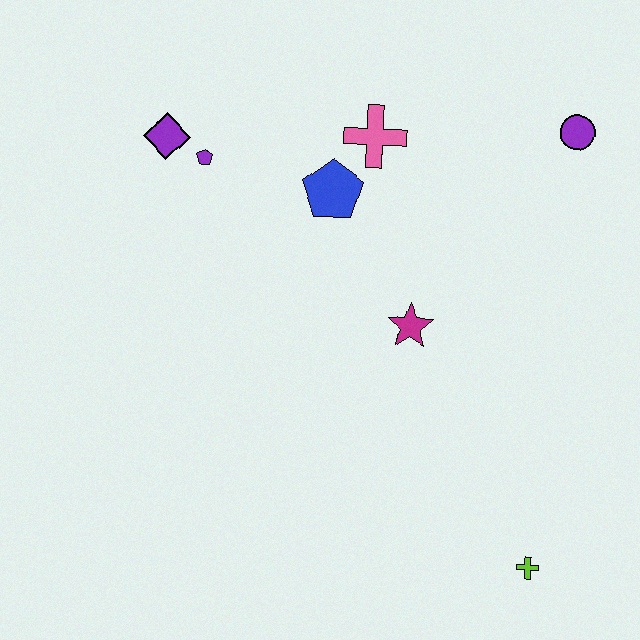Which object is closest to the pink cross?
The blue pentagon is closest to the pink cross.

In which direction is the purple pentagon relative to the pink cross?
The purple pentagon is to the left of the pink cross.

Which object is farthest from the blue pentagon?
The lime cross is farthest from the blue pentagon.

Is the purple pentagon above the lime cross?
Yes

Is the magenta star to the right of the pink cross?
Yes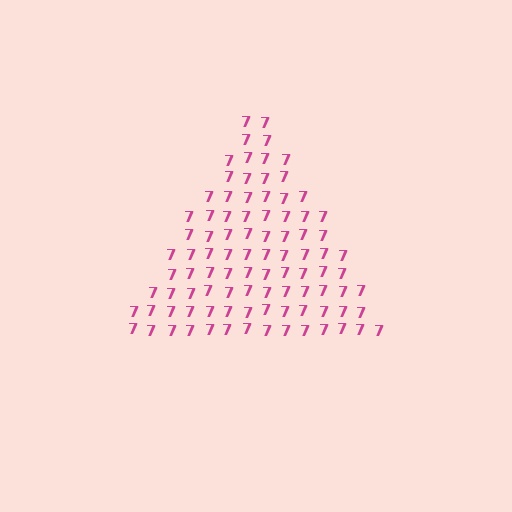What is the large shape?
The large shape is a triangle.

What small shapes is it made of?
It is made of small digit 7's.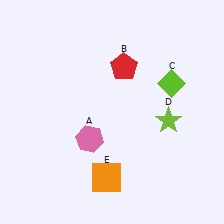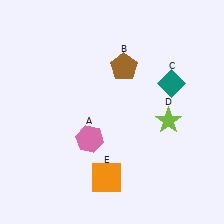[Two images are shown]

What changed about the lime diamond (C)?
In Image 1, C is lime. In Image 2, it changed to teal.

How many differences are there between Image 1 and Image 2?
There are 2 differences between the two images.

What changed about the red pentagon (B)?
In Image 1, B is red. In Image 2, it changed to brown.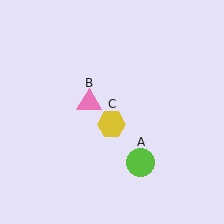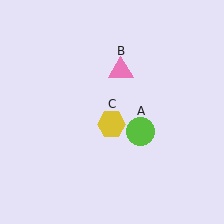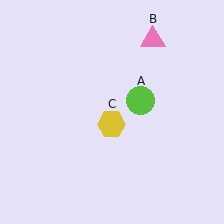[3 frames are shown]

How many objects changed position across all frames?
2 objects changed position: lime circle (object A), pink triangle (object B).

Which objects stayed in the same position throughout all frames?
Yellow hexagon (object C) remained stationary.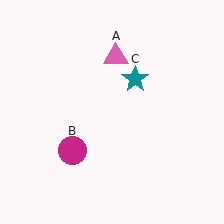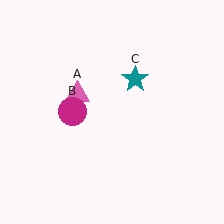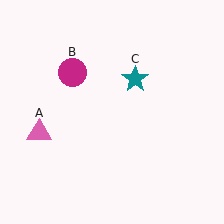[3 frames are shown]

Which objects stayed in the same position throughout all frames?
Teal star (object C) remained stationary.